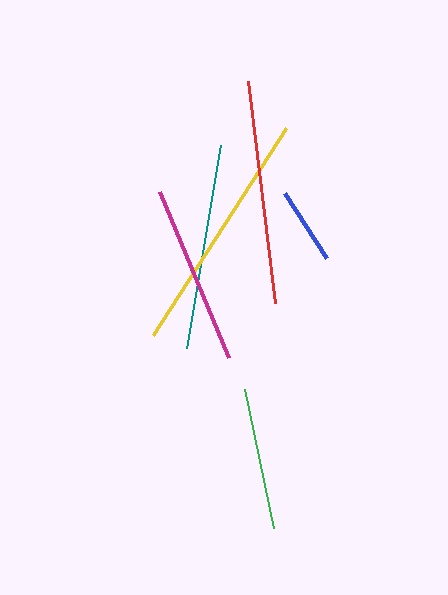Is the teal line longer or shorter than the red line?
The red line is longer than the teal line.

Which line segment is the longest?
The yellow line is the longest at approximately 246 pixels.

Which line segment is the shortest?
The blue line is the shortest at approximately 77 pixels.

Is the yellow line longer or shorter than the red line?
The yellow line is longer than the red line.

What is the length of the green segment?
The green segment is approximately 142 pixels long.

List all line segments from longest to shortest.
From longest to shortest: yellow, red, teal, magenta, green, blue.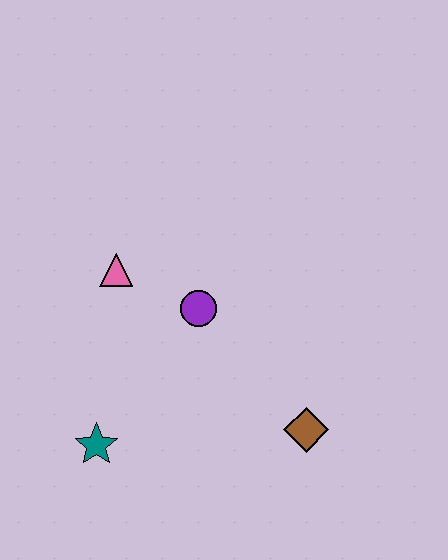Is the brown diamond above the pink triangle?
No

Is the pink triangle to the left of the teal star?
No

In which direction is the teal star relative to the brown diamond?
The teal star is to the left of the brown diamond.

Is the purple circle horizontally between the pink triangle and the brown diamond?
Yes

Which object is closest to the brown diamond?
The purple circle is closest to the brown diamond.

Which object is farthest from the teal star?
The brown diamond is farthest from the teal star.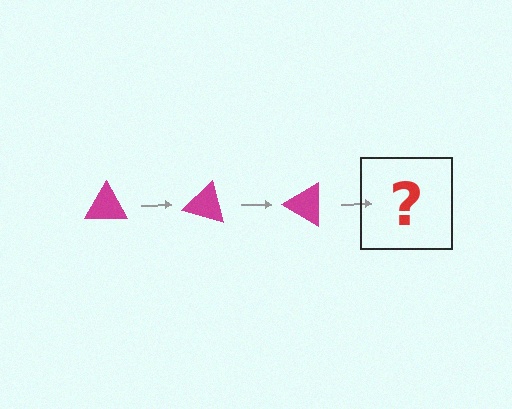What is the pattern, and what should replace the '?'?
The pattern is that the triangle rotates 15 degrees each step. The '?' should be a magenta triangle rotated 45 degrees.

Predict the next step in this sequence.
The next step is a magenta triangle rotated 45 degrees.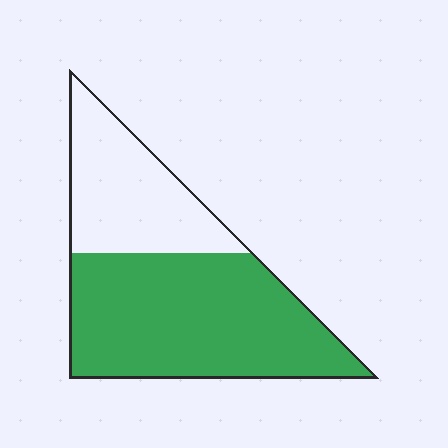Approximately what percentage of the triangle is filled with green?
Approximately 65%.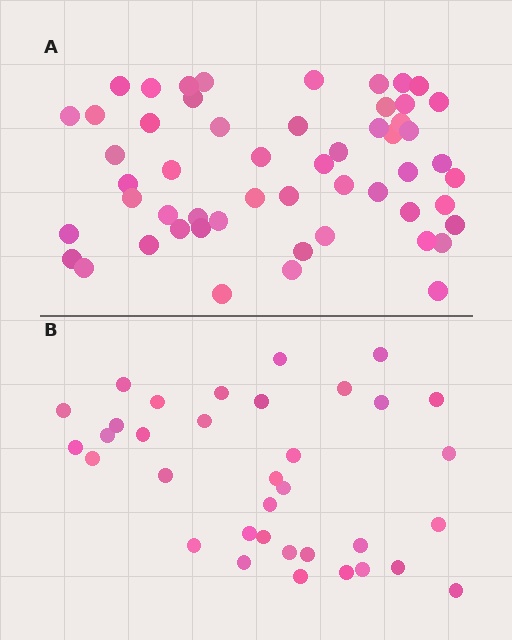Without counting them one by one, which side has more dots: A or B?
Region A (the top region) has more dots.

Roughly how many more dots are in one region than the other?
Region A has approximately 20 more dots than region B.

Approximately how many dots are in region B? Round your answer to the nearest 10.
About 40 dots. (The exact count is 35, which rounds to 40.)